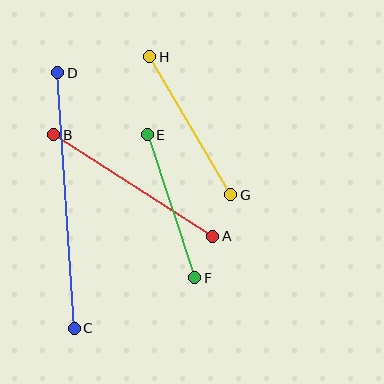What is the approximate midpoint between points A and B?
The midpoint is at approximately (133, 185) pixels.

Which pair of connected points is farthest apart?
Points C and D are farthest apart.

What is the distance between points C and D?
The distance is approximately 256 pixels.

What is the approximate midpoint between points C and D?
The midpoint is at approximately (66, 200) pixels.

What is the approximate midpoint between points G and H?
The midpoint is at approximately (190, 126) pixels.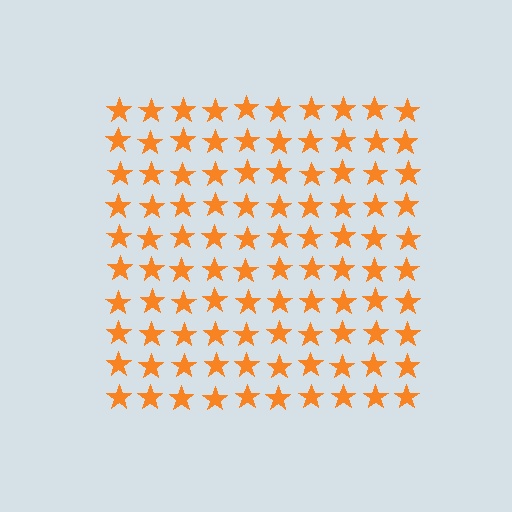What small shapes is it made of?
It is made of small stars.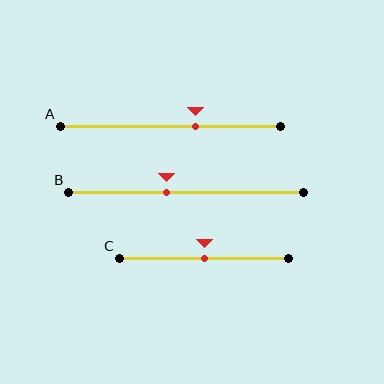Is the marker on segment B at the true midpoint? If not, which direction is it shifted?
No, the marker on segment B is shifted to the left by about 8% of the segment length.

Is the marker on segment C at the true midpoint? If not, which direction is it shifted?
Yes, the marker on segment C is at the true midpoint.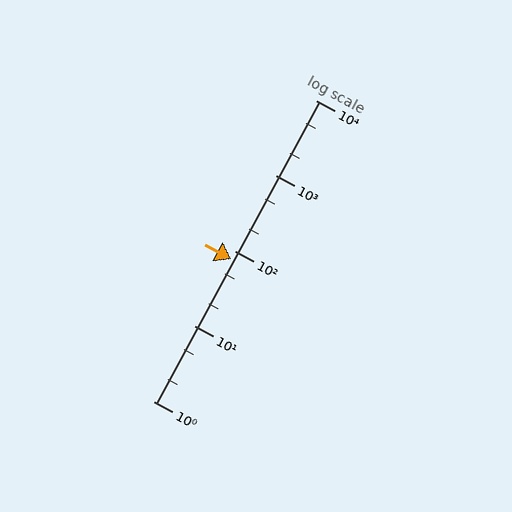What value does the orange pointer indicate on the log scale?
The pointer indicates approximately 77.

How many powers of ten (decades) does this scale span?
The scale spans 4 decades, from 1 to 10000.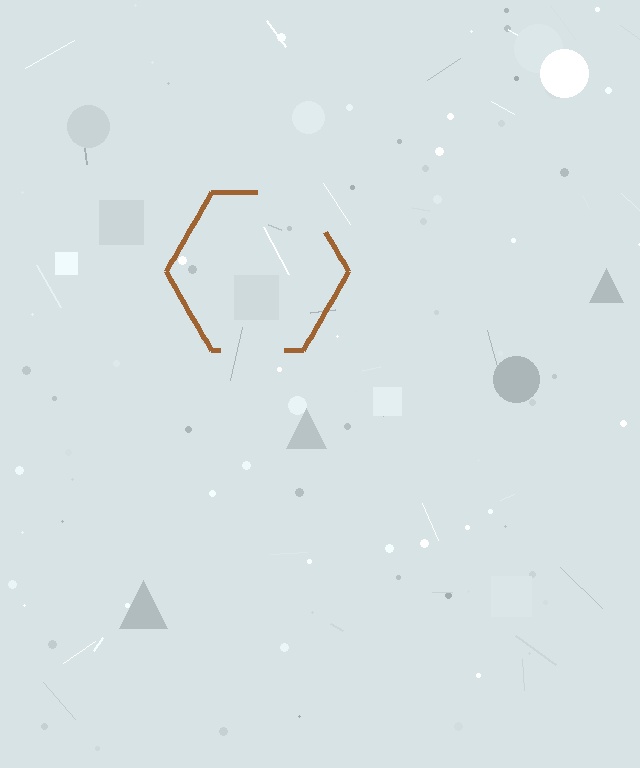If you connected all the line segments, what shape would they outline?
They would outline a hexagon.